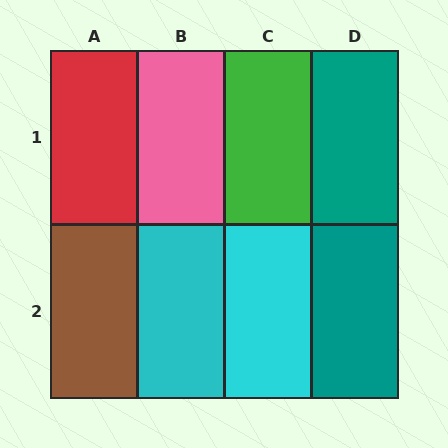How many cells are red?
1 cell is red.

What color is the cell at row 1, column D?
Teal.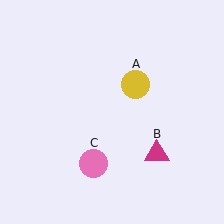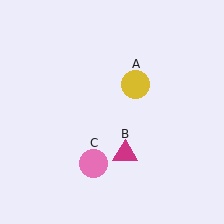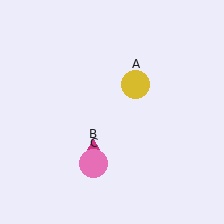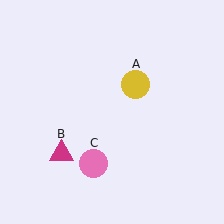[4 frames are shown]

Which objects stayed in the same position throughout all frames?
Yellow circle (object A) and pink circle (object C) remained stationary.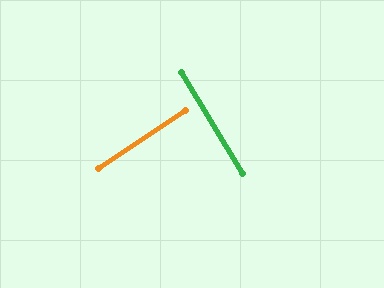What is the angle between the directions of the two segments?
Approximately 88 degrees.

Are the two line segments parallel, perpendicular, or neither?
Perpendicular — they meet at approximately 88°.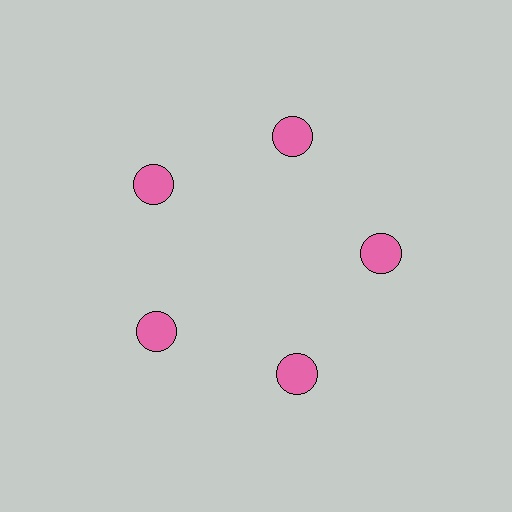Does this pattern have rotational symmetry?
Yes, this pattern has 5-fold rotational symmetry. It looks the same after rotating 72 degrees around the center.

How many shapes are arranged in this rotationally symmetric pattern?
There are 5 shapes, arranged in 5 groups of 1.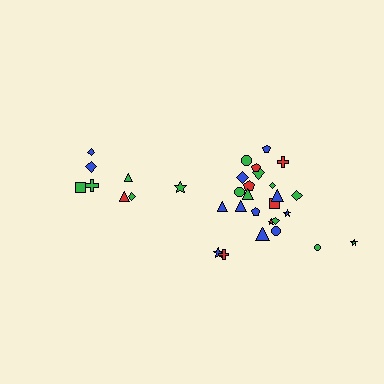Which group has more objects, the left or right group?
The right group.